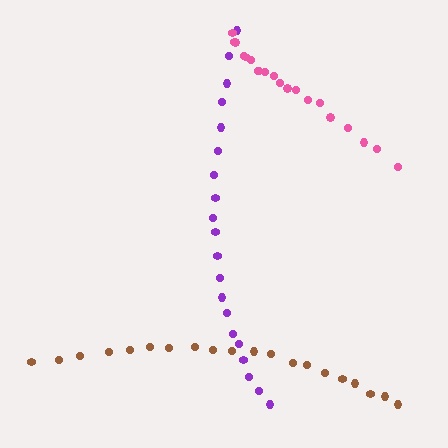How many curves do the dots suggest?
There are 3 distinct paths.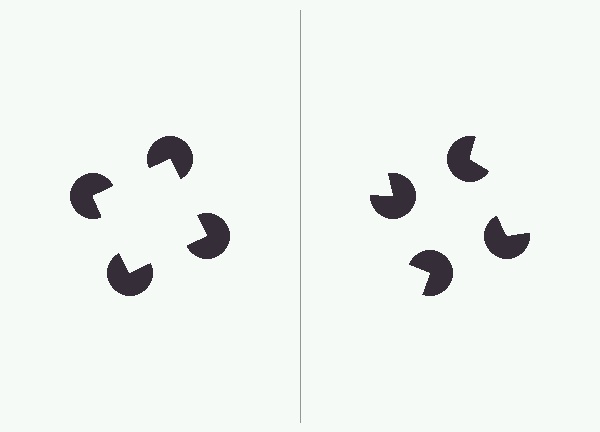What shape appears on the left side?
An illusory square.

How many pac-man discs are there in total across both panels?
8 — 4 on each side.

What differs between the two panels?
The pac-man discs are positioned identically on both sides; only the wedge orientations differ. On the left they align to a square; on the right they are misaligned.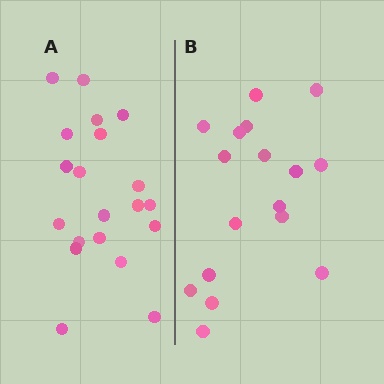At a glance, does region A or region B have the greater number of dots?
Region A (the left region) has more dots.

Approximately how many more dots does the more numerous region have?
Region A has just a few more — roughly 2 or 3 more dots than region B.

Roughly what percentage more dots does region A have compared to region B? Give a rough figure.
About 20% more.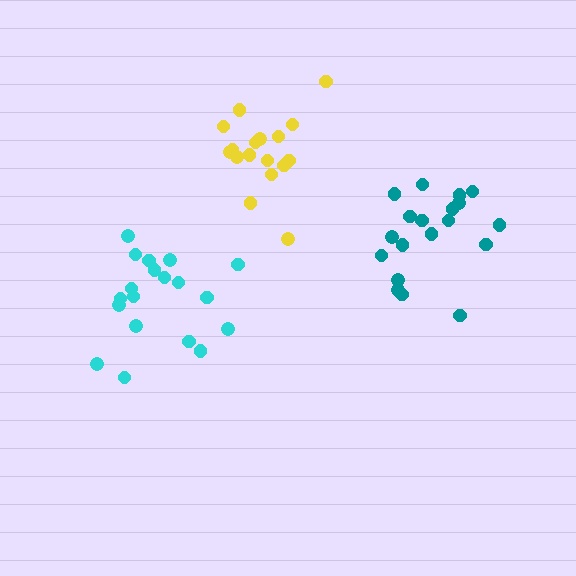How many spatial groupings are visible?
There are 3 spatial groupings.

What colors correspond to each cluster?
The clusters are colored: teal, cyan, yellow.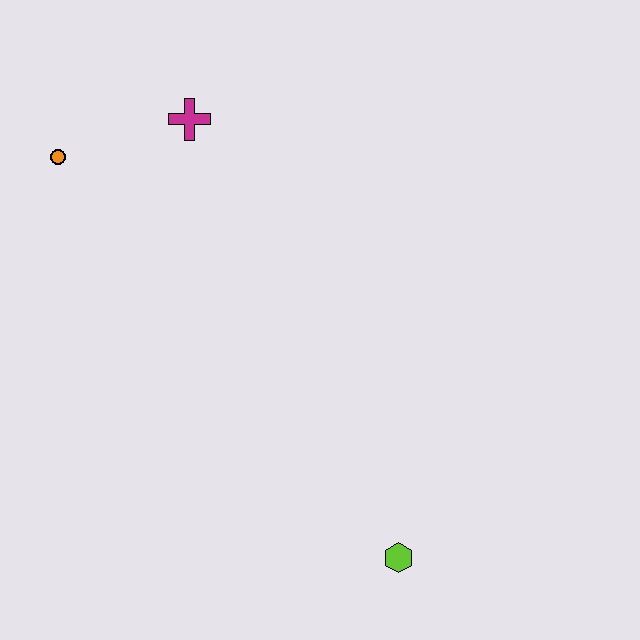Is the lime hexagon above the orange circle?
No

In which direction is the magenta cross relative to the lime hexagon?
The magenta cross is above the lime hexagon.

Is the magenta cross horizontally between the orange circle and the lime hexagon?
Yes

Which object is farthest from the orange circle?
The lime hexagon is farthest from the orange circle.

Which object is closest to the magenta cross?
The orange circle is closest to the magenta cross.